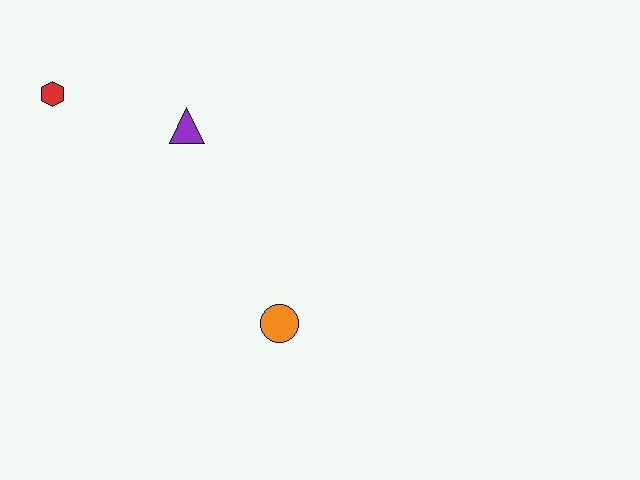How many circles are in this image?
There is 1 circle.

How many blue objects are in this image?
There are no blue objects.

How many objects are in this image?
There are 3 objects.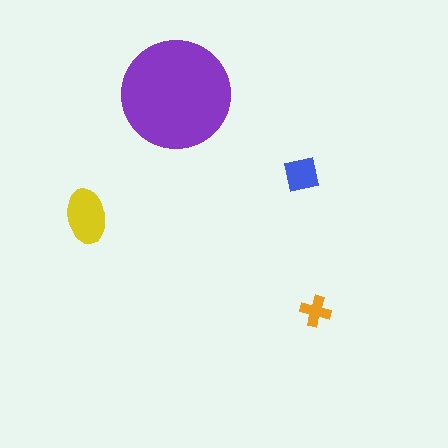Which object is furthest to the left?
The yellow ellipse is leftmost.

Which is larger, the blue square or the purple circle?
The purple circle.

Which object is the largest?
The purple circle.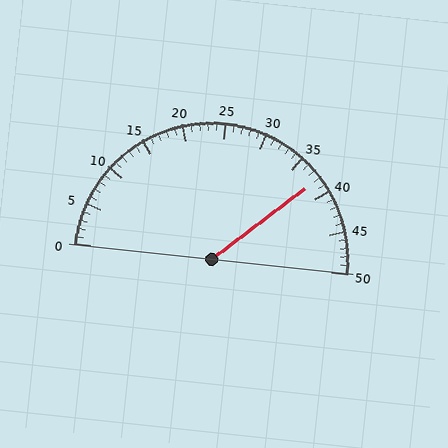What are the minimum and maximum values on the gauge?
The gauge ranges from 0 to 50.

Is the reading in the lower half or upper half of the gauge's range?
The reading is in the upper half of the range (0 to 50).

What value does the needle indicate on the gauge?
The needle indicates approximately 38.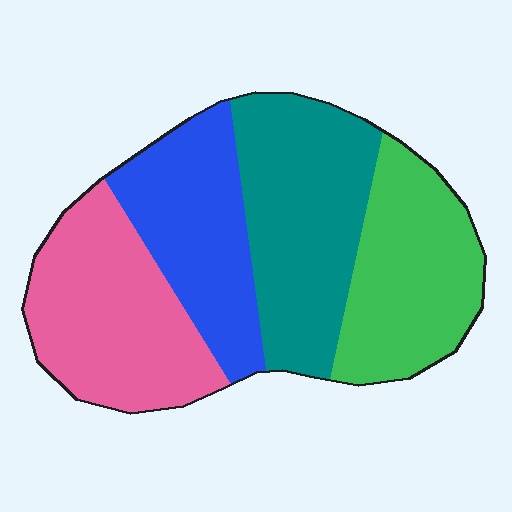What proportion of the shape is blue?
Blue takes up about one fifth (1/5) of the shape.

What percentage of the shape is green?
Green takes up about one quarter (1/4) of the shape.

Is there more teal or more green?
Teal.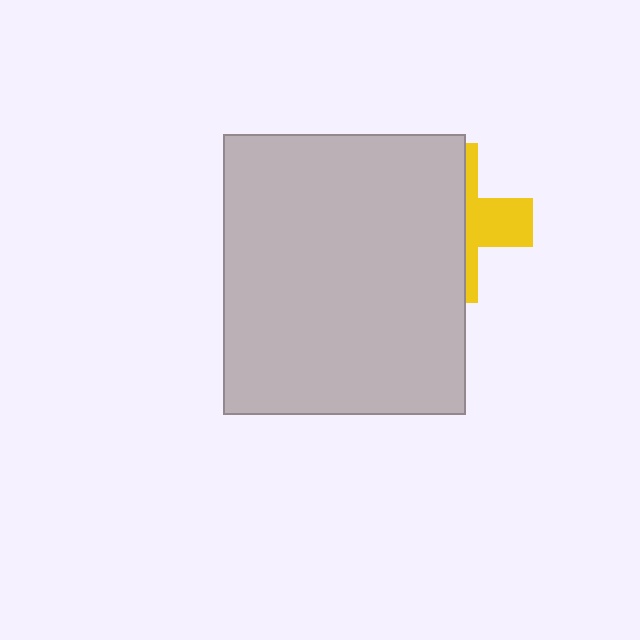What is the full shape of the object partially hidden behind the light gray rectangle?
The partially hidden object is a yellow cross.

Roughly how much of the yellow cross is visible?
A small part of it is visible (roughly 36%).